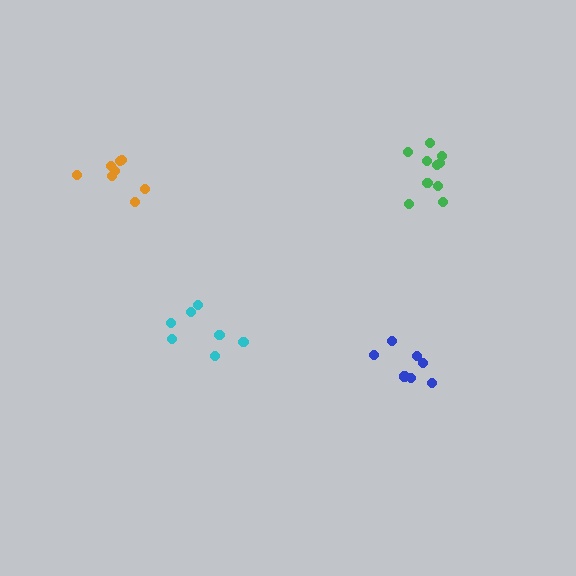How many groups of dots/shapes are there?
There are 4 groups.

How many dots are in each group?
Group 1: 7 dots, Group 2: 8 dots, Group 3: 7 dots, Group 4: 10 dots (32 total).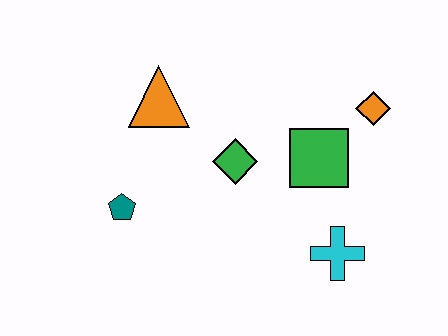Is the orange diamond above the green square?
Yes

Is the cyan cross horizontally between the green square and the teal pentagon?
No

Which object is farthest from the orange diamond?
The teal pentagon is farthest from the orange diamond.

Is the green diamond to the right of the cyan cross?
No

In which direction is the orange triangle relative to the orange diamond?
The orange triangle is to the left of the orange diamond.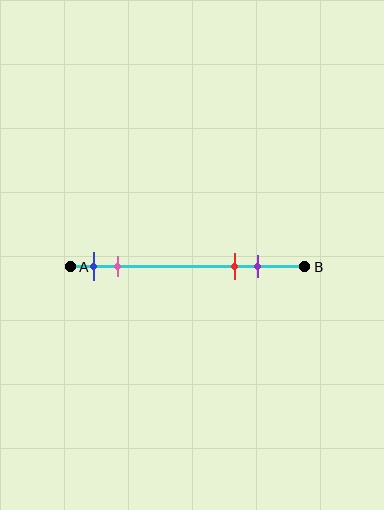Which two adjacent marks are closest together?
The blue and pink marks are the closest adjacent pair.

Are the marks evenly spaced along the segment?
No, the marks are not evenly spaced.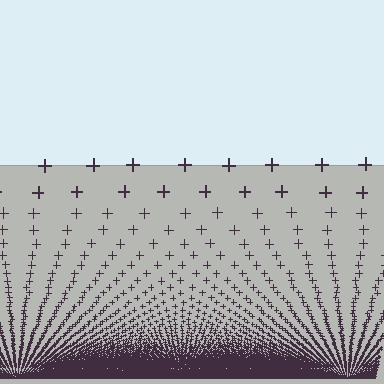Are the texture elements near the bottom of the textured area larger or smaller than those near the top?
Smaller. The gradient is inverted — elements near the bottom are smaller and denser.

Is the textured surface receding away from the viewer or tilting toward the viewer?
The surface appears to tilt toward the viewer. Texture elements get larger and sparser toward the top.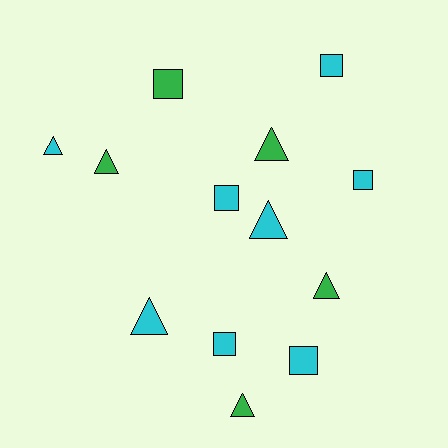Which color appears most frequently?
Cyan, with 8 objects.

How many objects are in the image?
There are 13 objects.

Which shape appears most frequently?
Triangle, with 7 objects.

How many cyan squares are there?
There are 5 cyan squares.